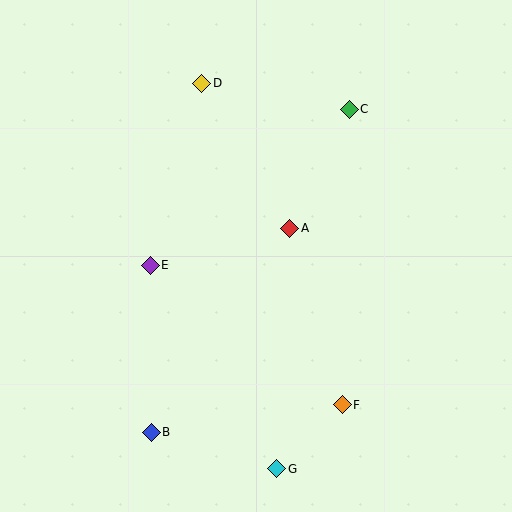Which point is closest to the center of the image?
Point A at (290, 228) is closest to the center.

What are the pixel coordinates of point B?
Point B is at (151, 432).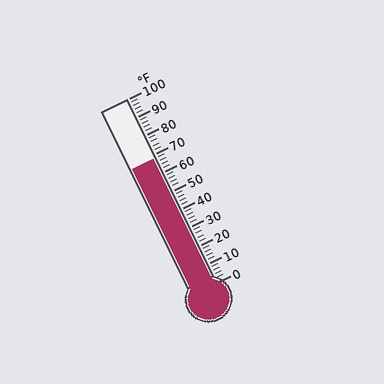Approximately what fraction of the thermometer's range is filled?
The thermometer is filled to approximately 70% of its range.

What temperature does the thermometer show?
The thermometer shows approximately 68°F.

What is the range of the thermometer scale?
The thermometer scale ranges from 0°F to 100°F.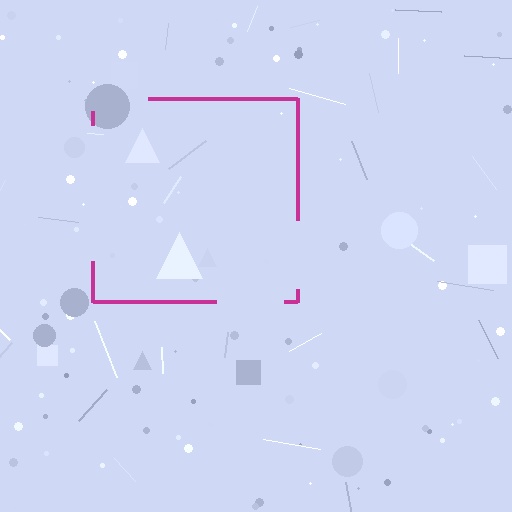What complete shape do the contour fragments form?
The contour fragments form a square.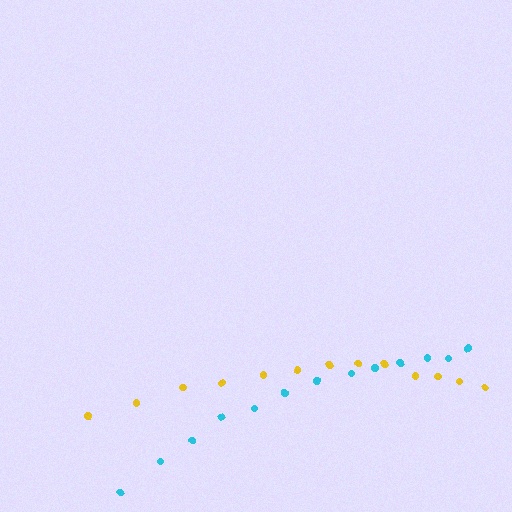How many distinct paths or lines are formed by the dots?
There are 2 distinct paths.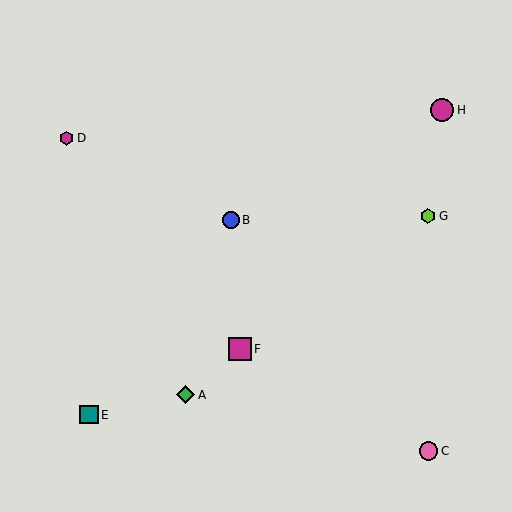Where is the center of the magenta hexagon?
The center of the magenta hexagon is at (67, 138).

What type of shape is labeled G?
Shape G is a lime hexagon.